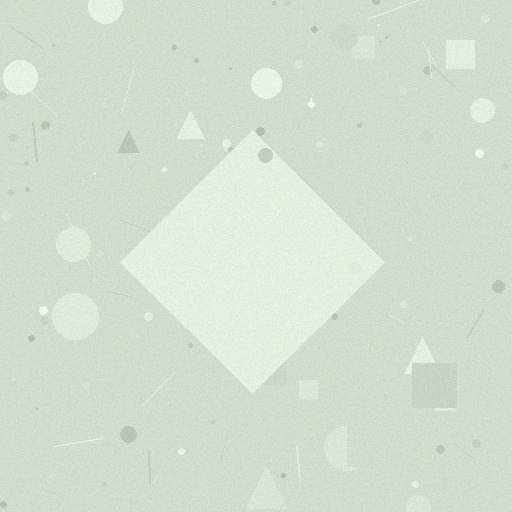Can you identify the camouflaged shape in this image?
The camouflaged shape is a diamond.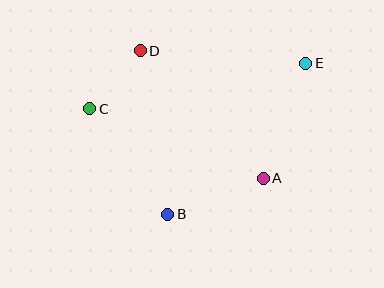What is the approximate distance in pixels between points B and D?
The distance between B and D is approximately 166 pixels.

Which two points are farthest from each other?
Points C and E are farthest from each other.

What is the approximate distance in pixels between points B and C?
The distance between B and C is approximately 131 pixels.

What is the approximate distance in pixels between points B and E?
The distance between B and E is approximately 204 pixels.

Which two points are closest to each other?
Points C and D are closest to each other.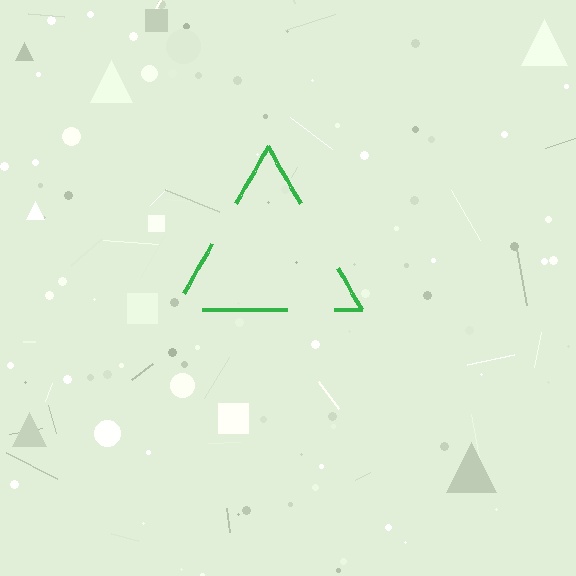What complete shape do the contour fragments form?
The contour fragments form a triangle.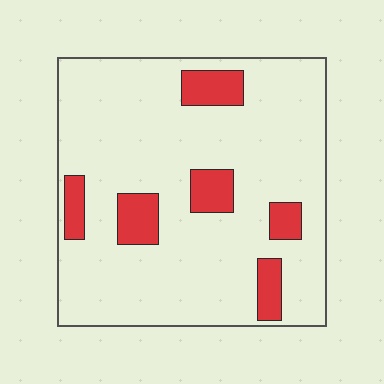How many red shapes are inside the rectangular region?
6.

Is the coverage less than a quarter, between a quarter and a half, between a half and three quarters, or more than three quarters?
Less than a quarter.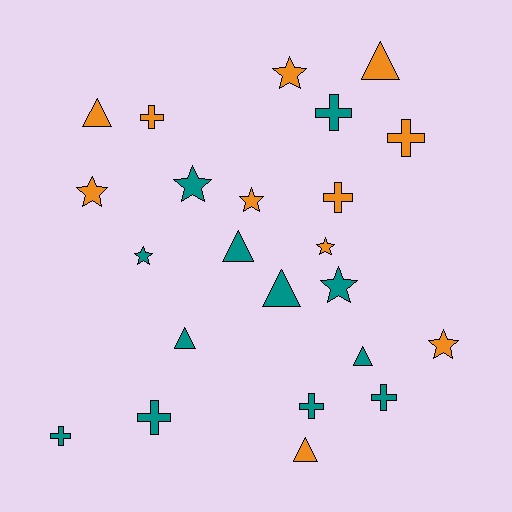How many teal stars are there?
There are 3 teal stars.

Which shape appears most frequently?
Cross, with 8 objects.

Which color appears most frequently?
Teal, with 12 objects.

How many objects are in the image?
There are 23 objects.